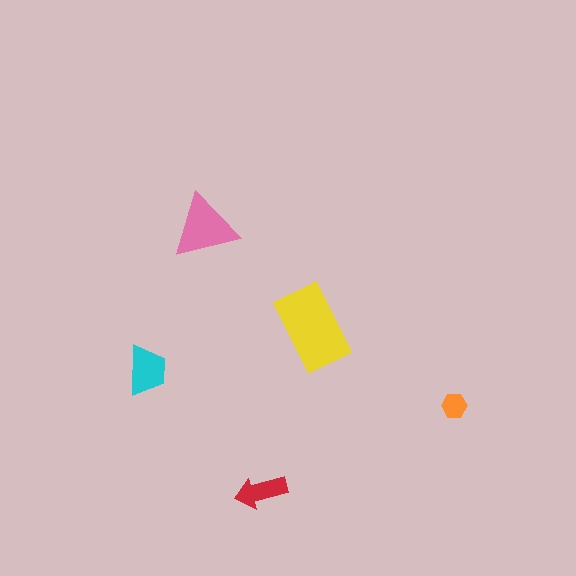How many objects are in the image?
There are 5 objects in the image.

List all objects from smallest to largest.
The orange hexagon, the red arrow, the cyan trapezoid, the pink triangle, the yellow rectangle.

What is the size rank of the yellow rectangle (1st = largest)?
1st.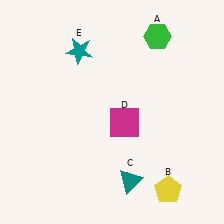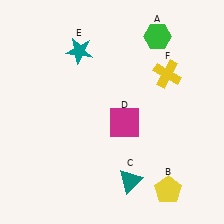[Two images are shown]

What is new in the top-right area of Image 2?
A yellow cross (F) was added in the top-right area of Image 2.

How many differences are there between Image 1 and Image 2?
There is 1 difference between the two images.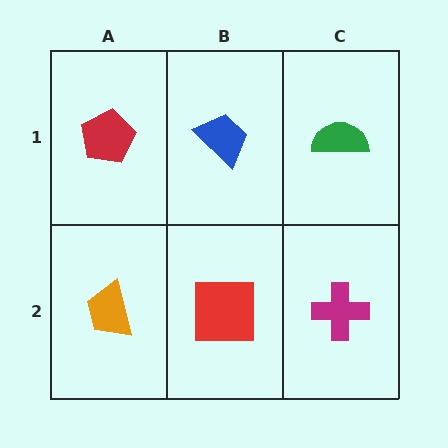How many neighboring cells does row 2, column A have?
2.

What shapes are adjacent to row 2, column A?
A red pentagon (row 1, column A), a red square (row 2, column B).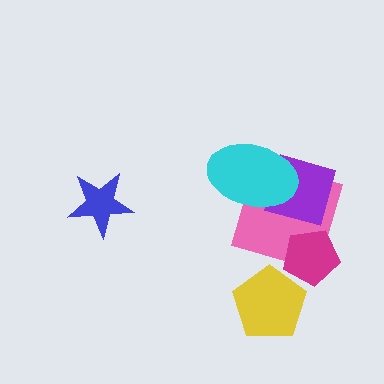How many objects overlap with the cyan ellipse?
2 objects overlap with the cyan ellipse.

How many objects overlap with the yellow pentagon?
0 objects overlap with the yellow pentagon.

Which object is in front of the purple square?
The cyan ellipse is in front of the purple square.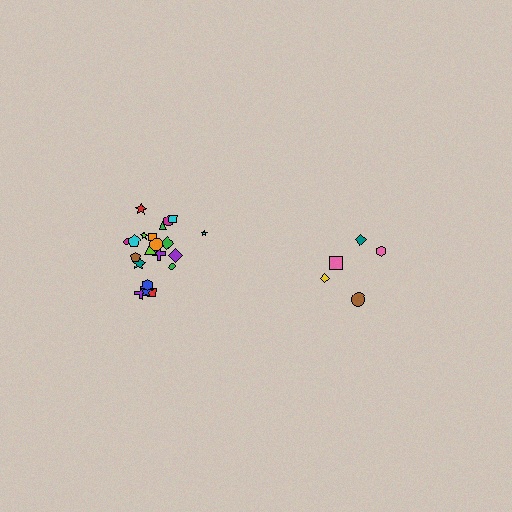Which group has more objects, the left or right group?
The left group.